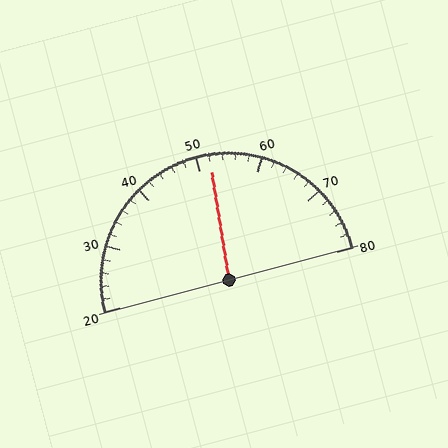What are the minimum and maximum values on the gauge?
The gauge ranges from 20 to 80.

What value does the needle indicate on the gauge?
The needle indicates approximately 52.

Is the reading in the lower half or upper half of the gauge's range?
The reading is in the upper half of the range (20 to 80).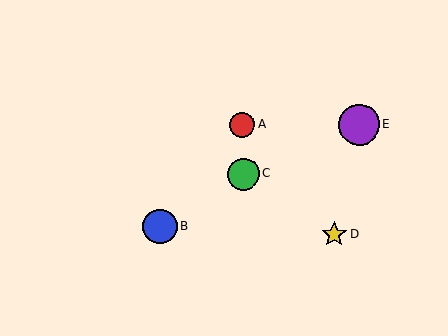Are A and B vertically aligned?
No, A is at x≈243 and B is at x≈160.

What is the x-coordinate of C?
Object C is at x≈244.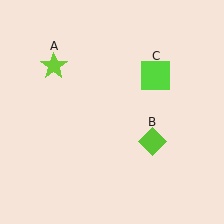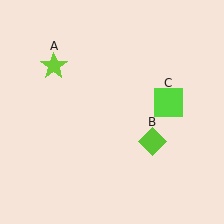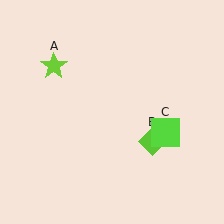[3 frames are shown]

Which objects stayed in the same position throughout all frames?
Lime star (object A) and lime diamond (object B) remained stationary.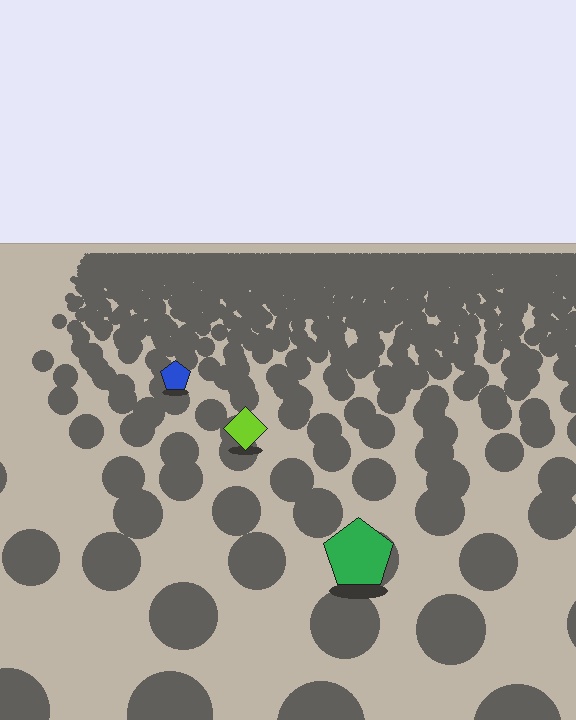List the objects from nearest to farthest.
From nearest to farthest: the green pentagon, the lime diamond, the blue pentagon.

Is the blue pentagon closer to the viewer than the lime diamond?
No. The lime diamond is closer — you can tell from the texture gradient: the ground texture is coarser near it.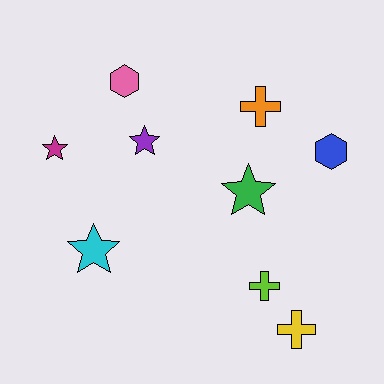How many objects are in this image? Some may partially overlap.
There are 9 objects.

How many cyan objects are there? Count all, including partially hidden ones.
There is 1 cyan object.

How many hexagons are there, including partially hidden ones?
There are 2 hexagons.